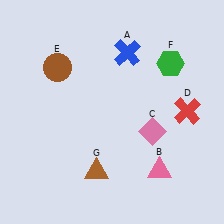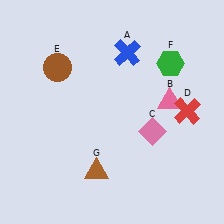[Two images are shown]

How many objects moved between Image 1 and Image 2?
1 object moved between the two images.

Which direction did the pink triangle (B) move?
The pink triangle (B) moved up.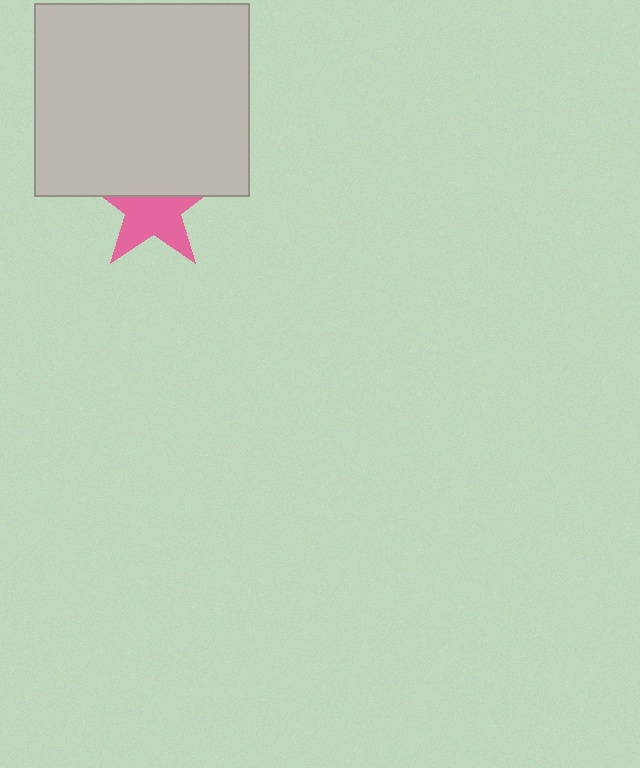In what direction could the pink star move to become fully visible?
The pink star could move down. That would shift it out from behind the light gray rectangle entirely.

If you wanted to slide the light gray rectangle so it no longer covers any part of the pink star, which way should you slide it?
Slide it up — that is the most direct way to separate the two shapes.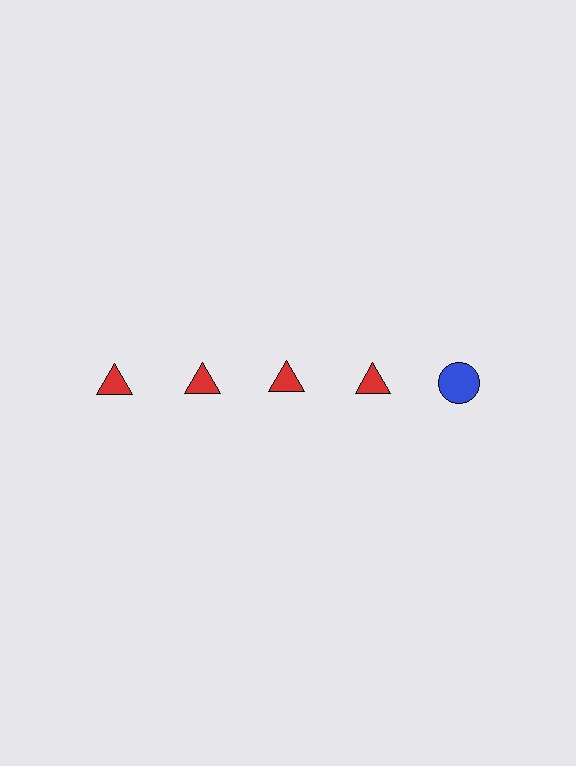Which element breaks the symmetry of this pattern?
The blue circle in the top row, rightmost column breaks the symmetry. All other shapes are red triangles.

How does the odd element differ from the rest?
It differs in both color (blue instead of red) and shape (circle instead of triangle).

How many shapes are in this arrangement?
There are 5 shapes arranged in a grid pattern.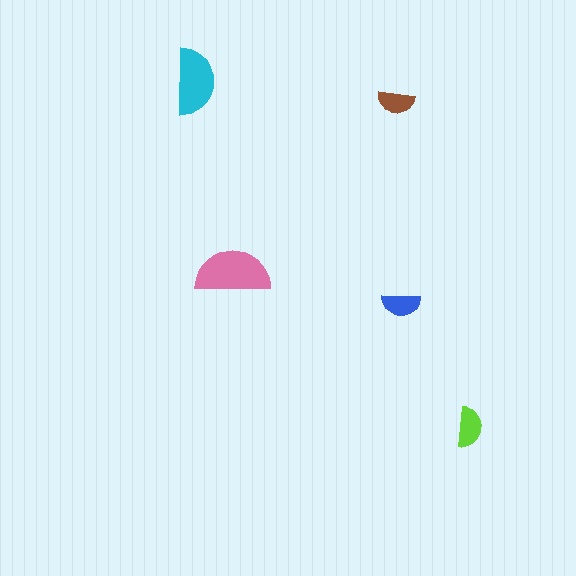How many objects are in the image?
There are 5 objects in the image.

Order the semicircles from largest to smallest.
the pink one, the cyan one, the lime one, the blue one, the brown one.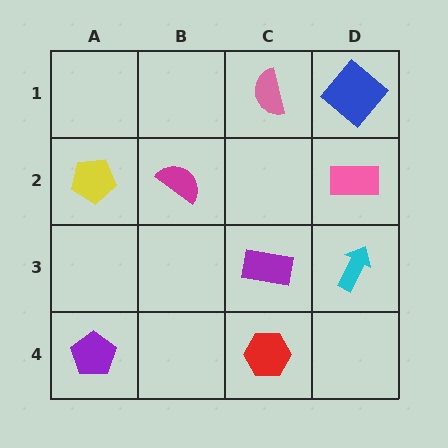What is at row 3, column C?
A purple rectangle.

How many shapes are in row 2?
3 shapes.